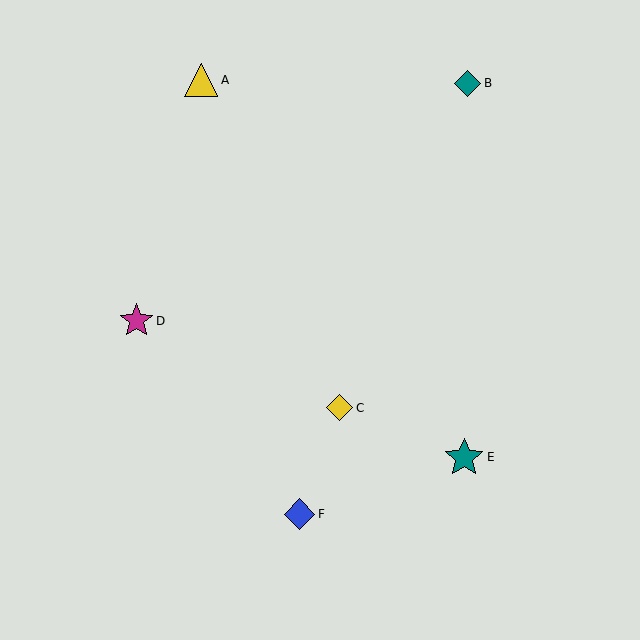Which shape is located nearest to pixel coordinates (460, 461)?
The teal star (labeled E) at (464, 458) is nearest to that location.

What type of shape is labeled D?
Shape D is a magenta star.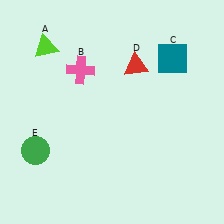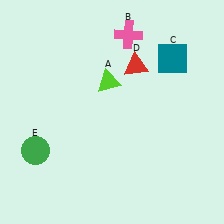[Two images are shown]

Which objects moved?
The objects that moved are: the lime triangle (A), the pink cross (B).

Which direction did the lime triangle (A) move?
The lime triangle (A) moved right.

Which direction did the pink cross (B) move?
The pink cross (B) moved right.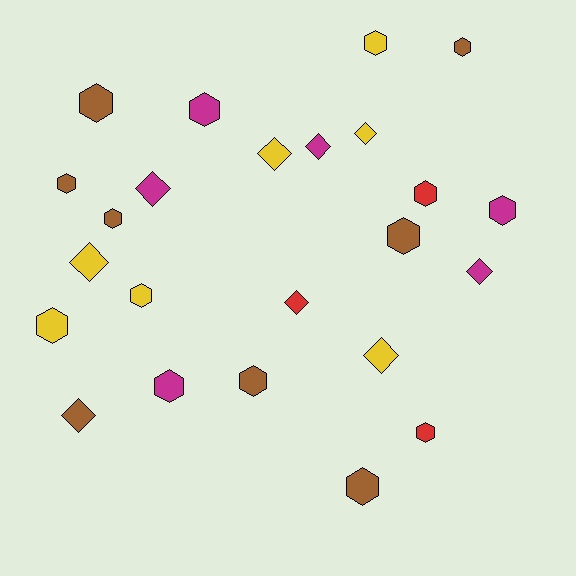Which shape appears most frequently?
Hexagon, with 15 objects.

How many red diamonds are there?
There is 1 red diamond.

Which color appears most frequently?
Brown, with 8 objects.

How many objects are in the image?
There are 24 objects.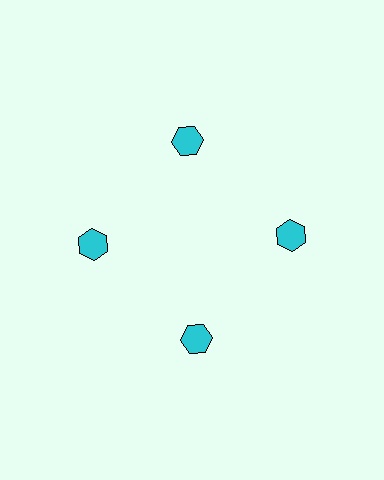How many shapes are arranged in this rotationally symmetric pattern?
There are 4 shapes, arranged in 4 groups of 1.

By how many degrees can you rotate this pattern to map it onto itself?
The pattern maps onto itself every 90 degrees of rotation.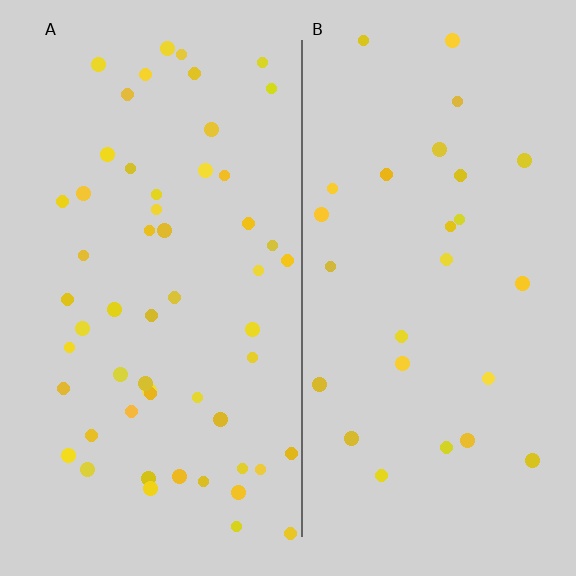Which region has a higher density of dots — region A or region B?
A (the left).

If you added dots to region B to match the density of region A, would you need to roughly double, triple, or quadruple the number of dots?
Approximately double.